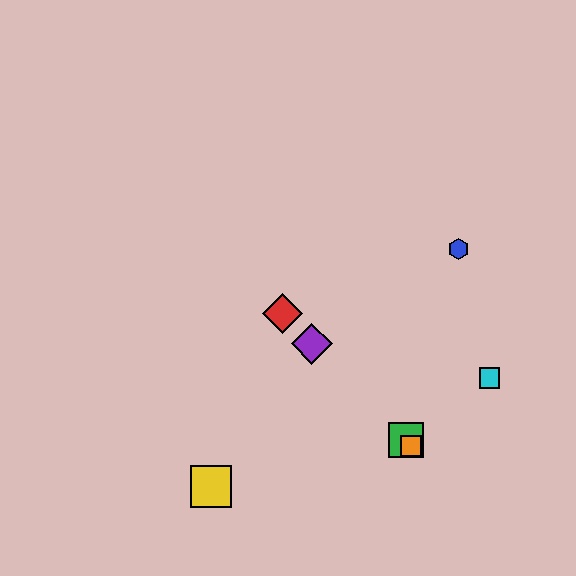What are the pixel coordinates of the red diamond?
The red diamond is at (283, 314).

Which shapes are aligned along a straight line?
The red diamond, the green square, the purple diamond, the orange square are aligned along a straight line.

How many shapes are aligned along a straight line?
4 shapes (the red diamond, the green square, the purple diamond, the orange square) are aligned along a straight line.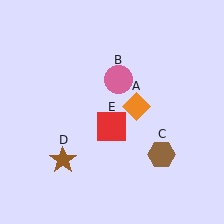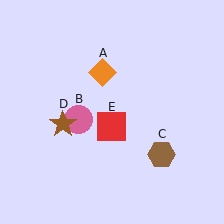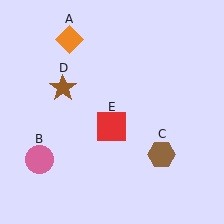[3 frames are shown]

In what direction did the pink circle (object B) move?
The pink circle (object B) moved down and to the left.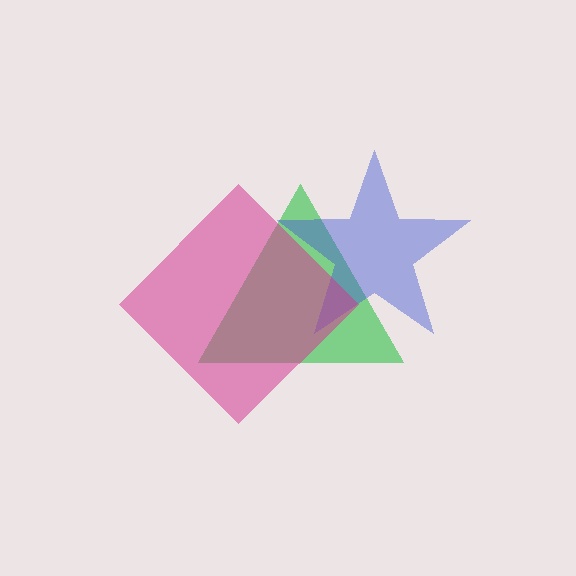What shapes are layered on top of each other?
The layered shapes are: a green triangle, a blue star, a magenta diamond.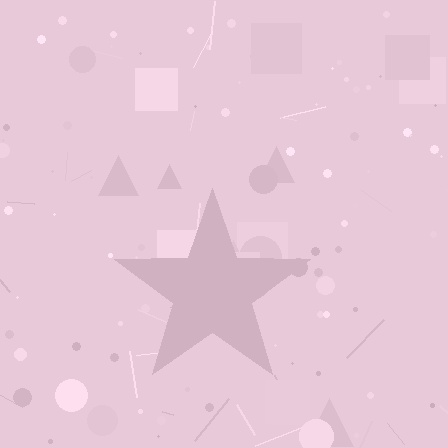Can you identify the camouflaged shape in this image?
The camouflaged shape is a star.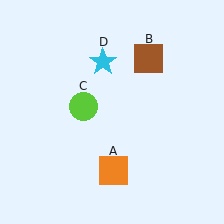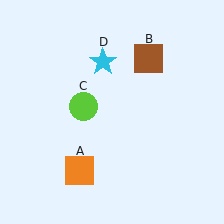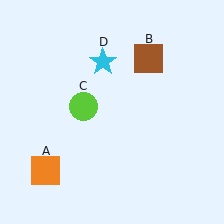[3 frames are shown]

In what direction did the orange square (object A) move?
The orange square (object A) moved left.